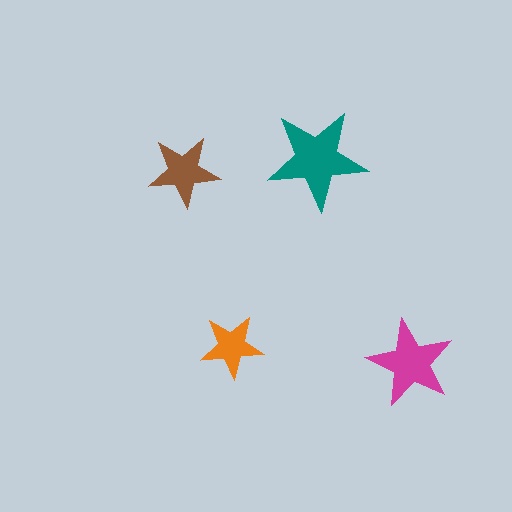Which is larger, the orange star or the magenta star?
The magenta one.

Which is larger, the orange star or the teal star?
The teal one.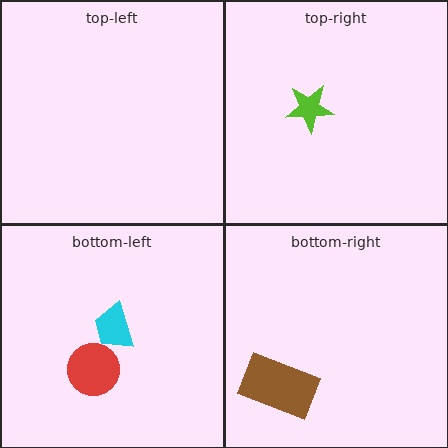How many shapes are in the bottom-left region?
2.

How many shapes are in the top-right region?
1.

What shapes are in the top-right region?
The lime star.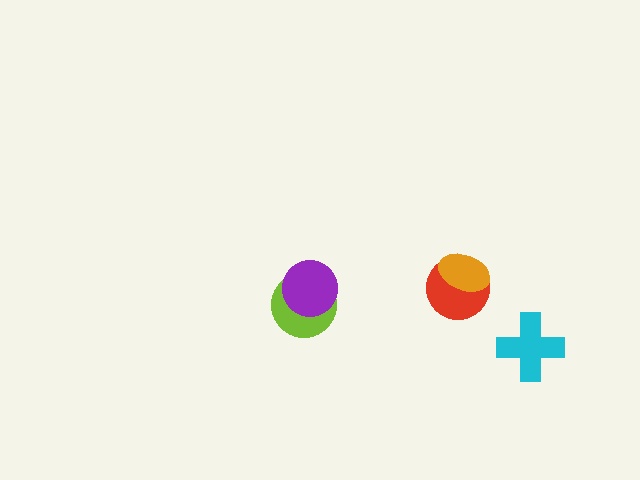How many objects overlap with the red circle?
1 object overlaps with the red circle.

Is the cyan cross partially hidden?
No, no other shape covers it.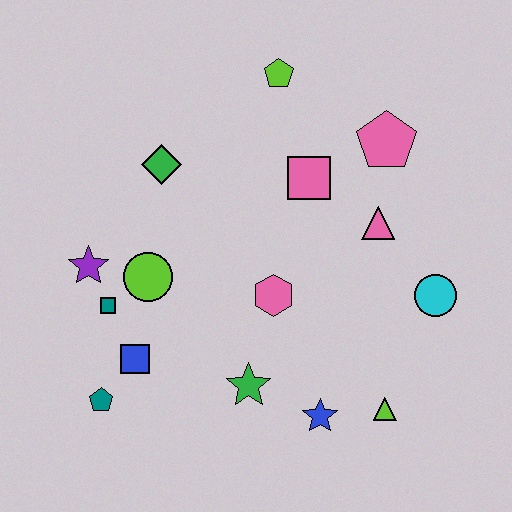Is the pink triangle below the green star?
No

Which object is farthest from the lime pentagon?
The teal pentagon is farthest from the lime pentagon.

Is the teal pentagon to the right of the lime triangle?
No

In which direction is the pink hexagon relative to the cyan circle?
The pink hexagon is to the left of the cyan circle.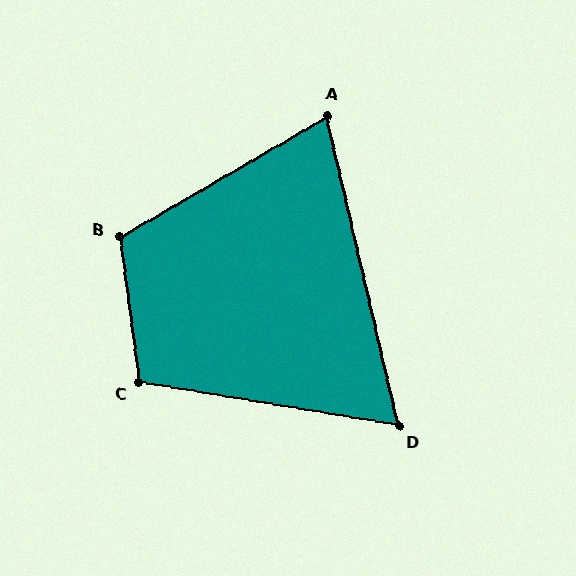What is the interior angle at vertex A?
Approximately 73 degrees (acute).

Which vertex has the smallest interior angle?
D, at approximately 68 degrees.